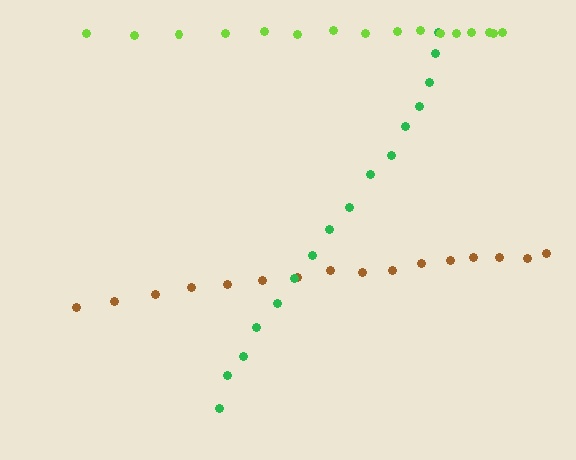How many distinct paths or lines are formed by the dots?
There are 3 distinct paths.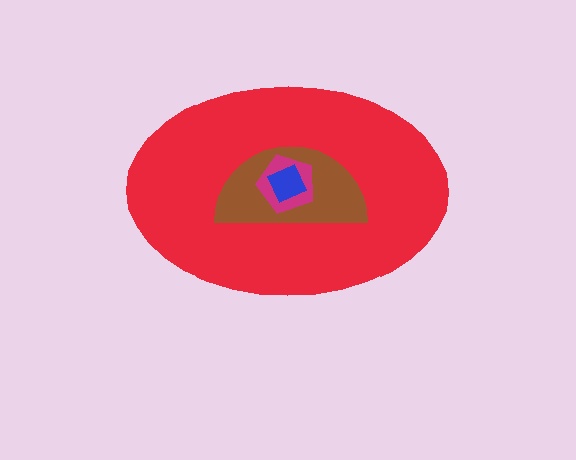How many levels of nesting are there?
4.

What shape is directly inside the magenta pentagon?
The blue diamond.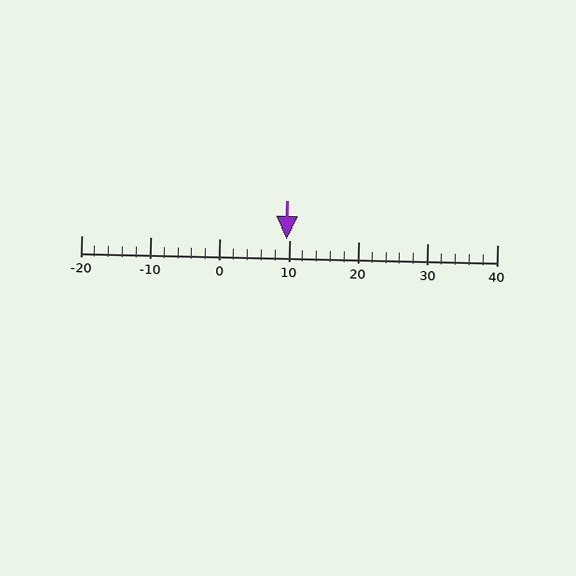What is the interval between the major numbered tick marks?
The major tick marks are spaced 10 units apart.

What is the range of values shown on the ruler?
The ruler shows values from -20 to 40.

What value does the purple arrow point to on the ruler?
The purple arrow points to approximately 10.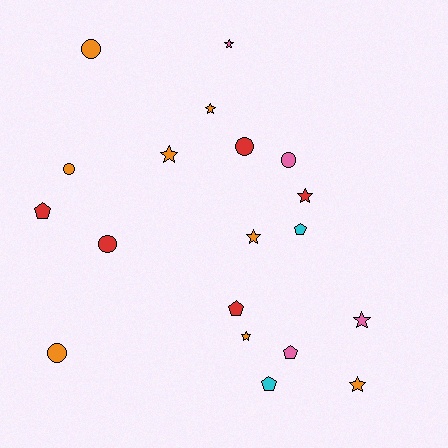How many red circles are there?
There are 2 red circles.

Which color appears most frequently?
Orange, with 8 objects.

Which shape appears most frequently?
Star, with 8 objects.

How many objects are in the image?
There are 19 objects.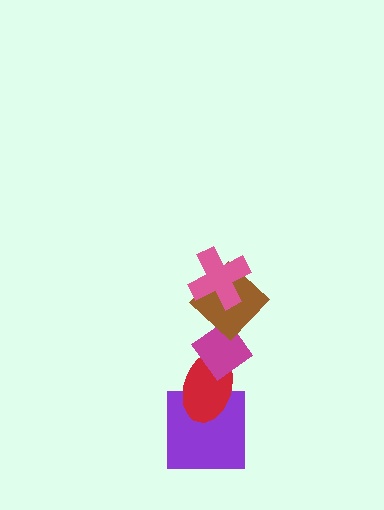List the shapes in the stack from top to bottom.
From top to bottom: the pink cross, the brown diamond, the magenta diamond, the red ellipse, the purple square.